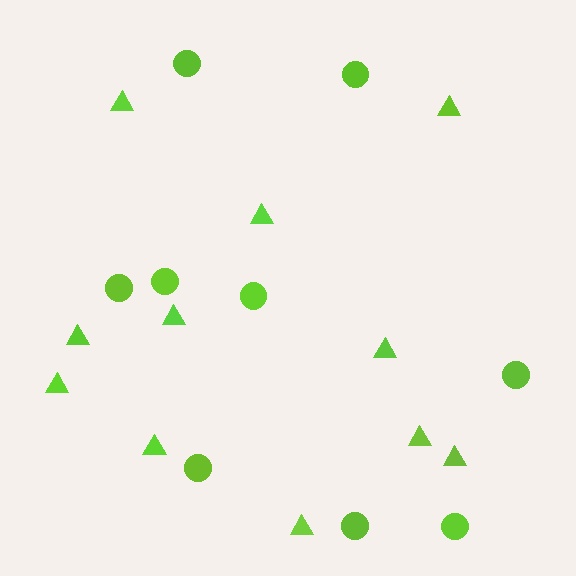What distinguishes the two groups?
There are 2 groups: one group of circles (9) and one group of triangles (11).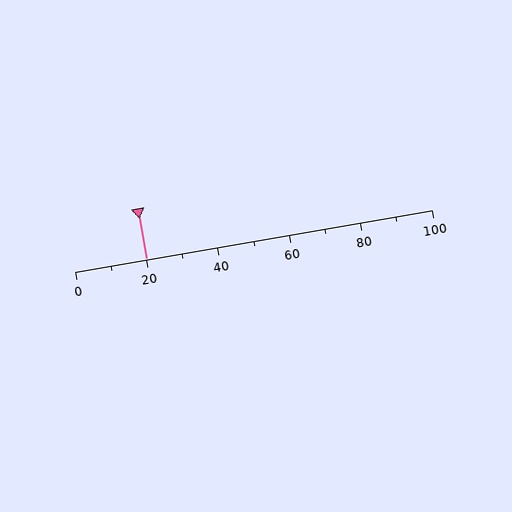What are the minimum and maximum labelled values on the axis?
The axis runs from 0 to 100.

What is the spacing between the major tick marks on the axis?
The major ticks are spaced 20 apart.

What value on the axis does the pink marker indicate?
The marker indicates approximately 20.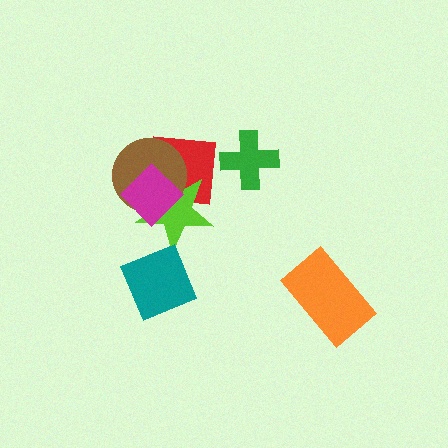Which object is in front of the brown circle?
The magenta diamond is in front of the brown circle.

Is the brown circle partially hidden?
Yes, it is partially covered by another shape.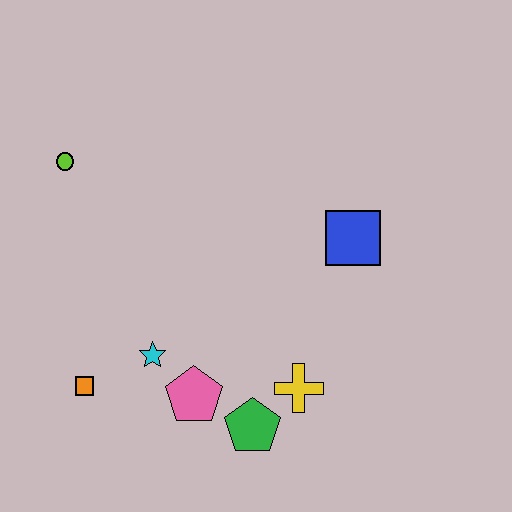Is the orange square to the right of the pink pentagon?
No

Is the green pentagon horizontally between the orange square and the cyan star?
No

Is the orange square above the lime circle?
No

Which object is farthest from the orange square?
The blue square is farthest from the orange square.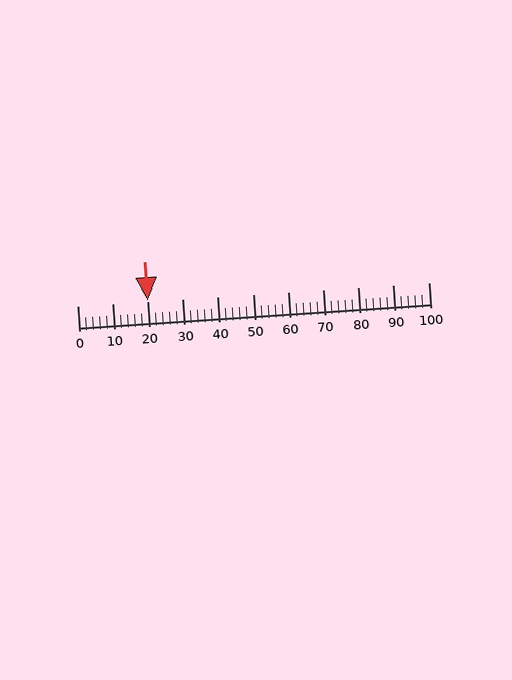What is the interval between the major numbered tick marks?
The major tick marks are spaced 10 units apart.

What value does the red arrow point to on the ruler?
The red arrow points to approximately 20.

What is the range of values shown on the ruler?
The ruler shows values from 0 to 100.